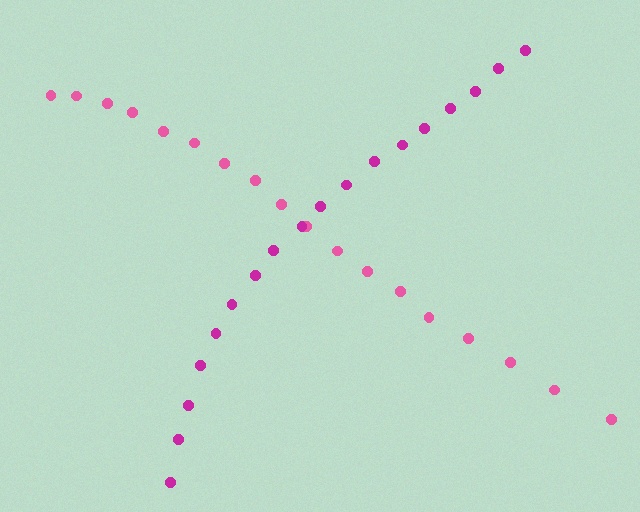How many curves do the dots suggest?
There are 2 distinct paths.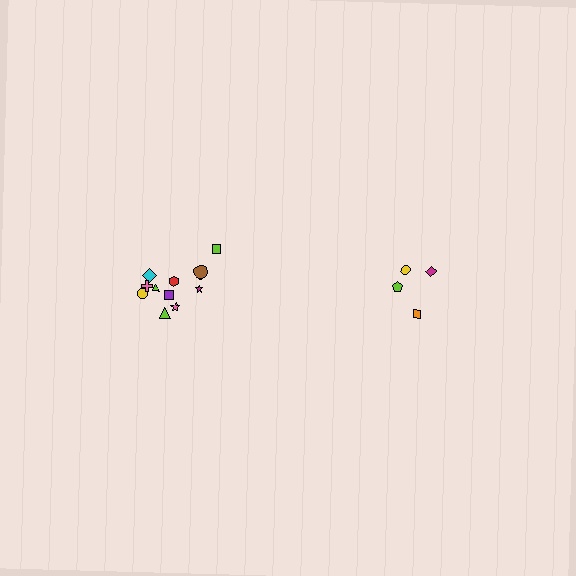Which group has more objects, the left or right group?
The left group.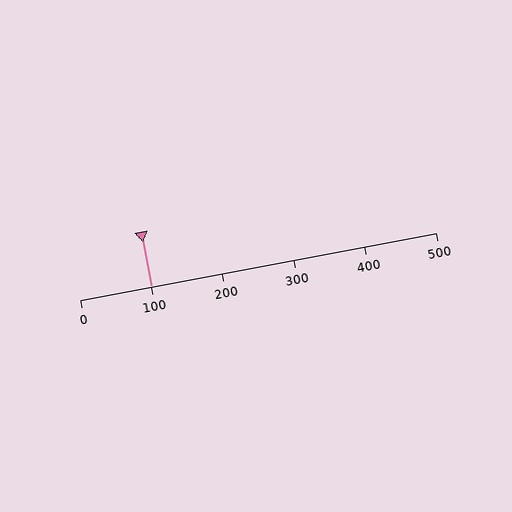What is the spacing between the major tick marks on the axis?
The major ticks are spaced 100 apart.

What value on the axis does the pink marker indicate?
The marker indicates approximately 100.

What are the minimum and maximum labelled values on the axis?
The axis runs from 0 to 500.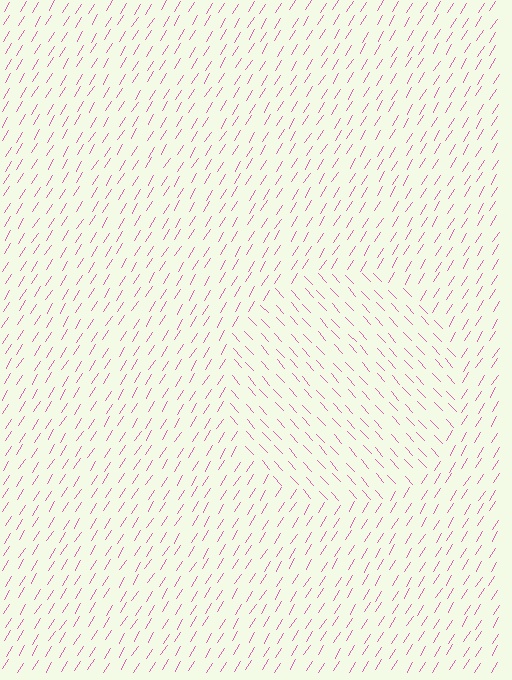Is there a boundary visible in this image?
Yes, there is a texture boundary formed by a change in line orientation.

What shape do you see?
I see a circle.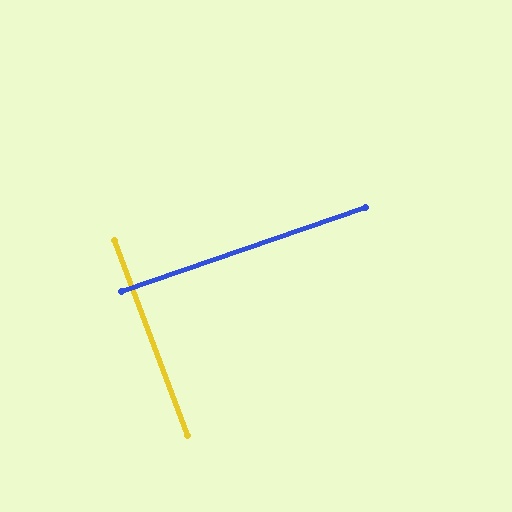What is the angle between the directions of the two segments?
Approximately 88 degrees.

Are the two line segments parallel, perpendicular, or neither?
Perpendicular — they meet at approximately 88°.